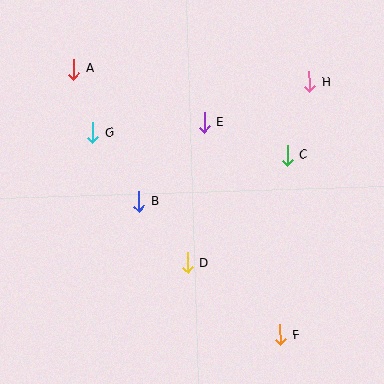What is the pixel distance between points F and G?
The distance between F and G is 276 pixels.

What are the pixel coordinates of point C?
Point C is at (287, 155).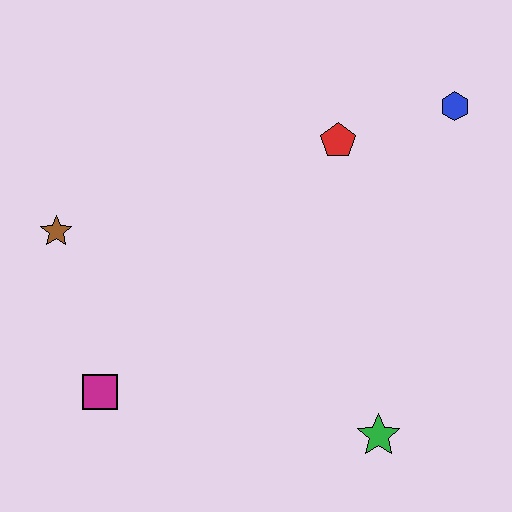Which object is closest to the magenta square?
The brown star is closest to the magenta square.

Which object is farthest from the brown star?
The blue hexagon is farthest from the brown star.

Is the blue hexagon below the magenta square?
No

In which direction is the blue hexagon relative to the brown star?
The blue hexagon is to the right of the brown star.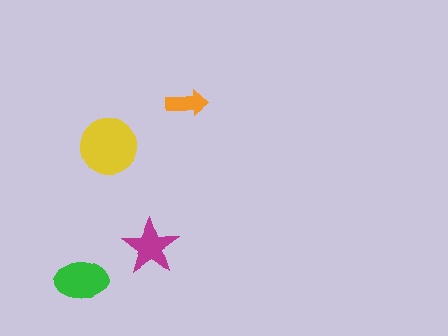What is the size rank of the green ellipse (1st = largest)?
2nd.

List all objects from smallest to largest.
The orange arrow, the magenta star, the green ellipse, the yellow circle.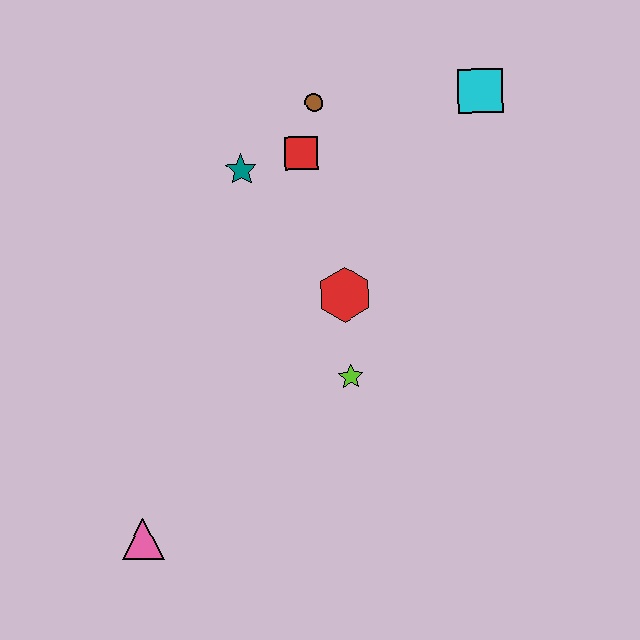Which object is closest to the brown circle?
The red square is closest to the brown circle.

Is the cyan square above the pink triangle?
Yes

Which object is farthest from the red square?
The pink triangle is farthest from the red square.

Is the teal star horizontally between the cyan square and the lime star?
No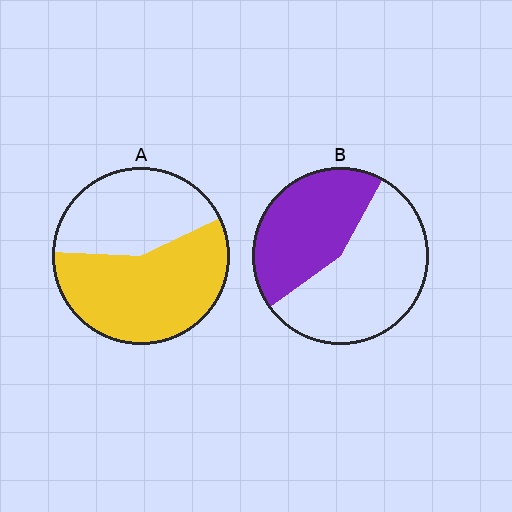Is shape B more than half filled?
No.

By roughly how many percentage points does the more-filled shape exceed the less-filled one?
By roughly 15 percentage points (A over B).